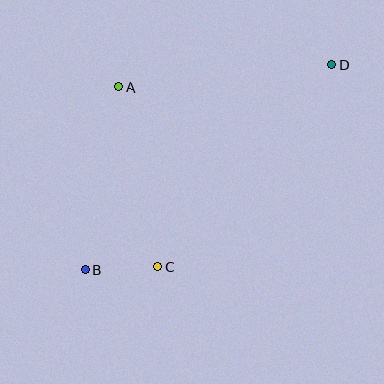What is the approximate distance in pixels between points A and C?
The distance between A and C is approximately 184 pixels.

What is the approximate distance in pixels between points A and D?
The distance between A and D is approximately 214 pixels.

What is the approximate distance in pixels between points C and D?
The distance between C and D is approximately 266 pixels.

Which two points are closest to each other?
Points B and C are closest to each other.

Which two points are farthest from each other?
Points B and D are farthest from each other.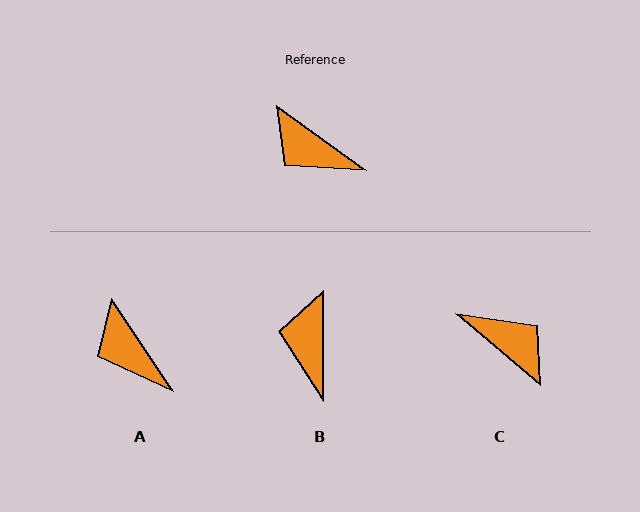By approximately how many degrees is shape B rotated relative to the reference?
Approximately 54 degrees clockwise.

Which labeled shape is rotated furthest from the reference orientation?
C, about 175 degrees away.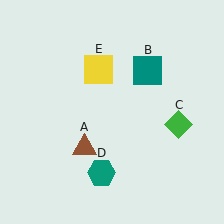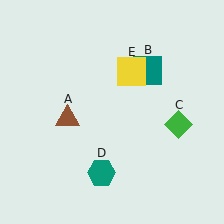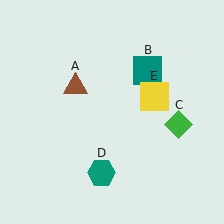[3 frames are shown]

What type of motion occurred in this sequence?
The brown triangle (object A), yellow square (object E) rotated clockwise around the center of the scene.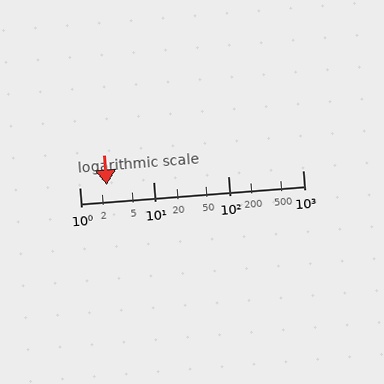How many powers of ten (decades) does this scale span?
The scale spans 3 decades, from 1 to 1000.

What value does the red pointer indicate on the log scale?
The pointer indicates approximately 2.3.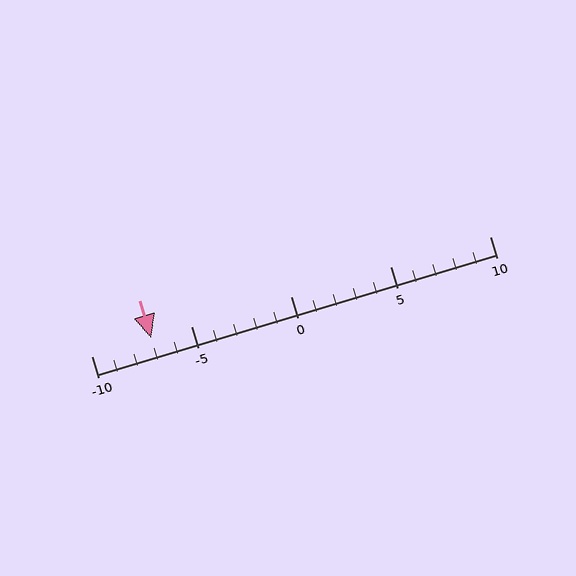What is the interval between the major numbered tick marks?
The major tick marks are spaced 5 units apart.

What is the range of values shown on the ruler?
The ruler shows values from -10 to 10.